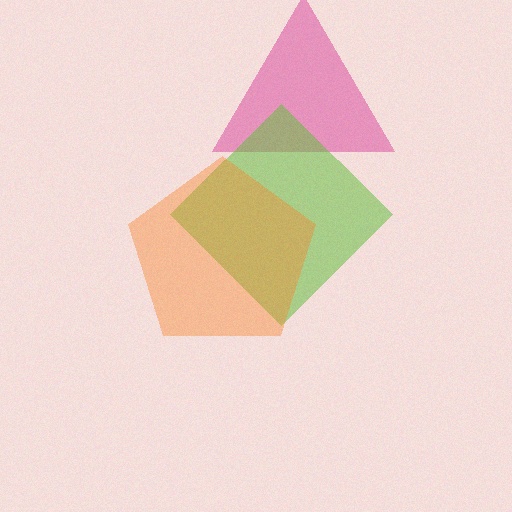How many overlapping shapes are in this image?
There are 3 overlapping shapes in the image.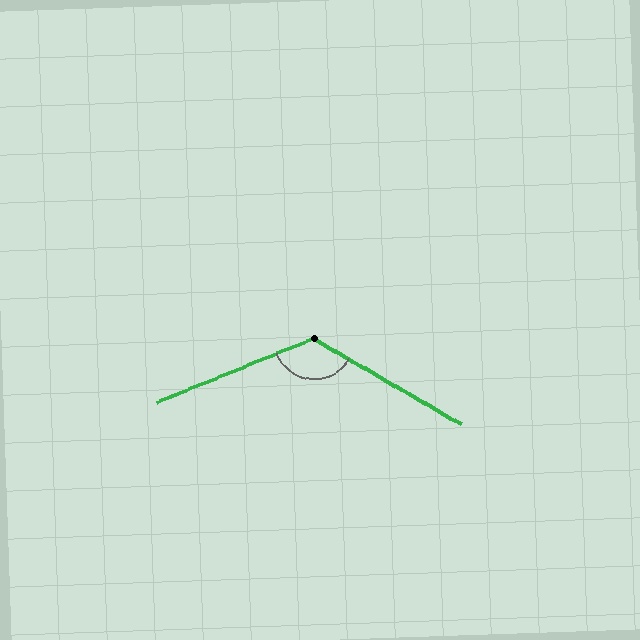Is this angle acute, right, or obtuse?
It is obtuse.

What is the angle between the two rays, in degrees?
Approximately 128 degrees.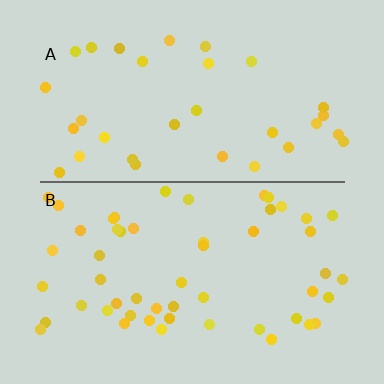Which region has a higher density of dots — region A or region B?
B (the bottom).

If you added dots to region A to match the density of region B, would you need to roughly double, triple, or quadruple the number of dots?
Approximately double.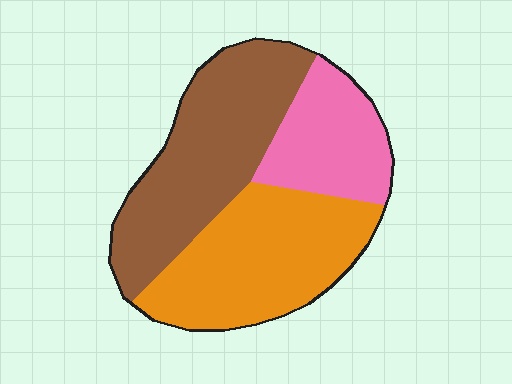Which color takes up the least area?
Pink, at roughly 20%.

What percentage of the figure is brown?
Brown covers about 40% of the figure.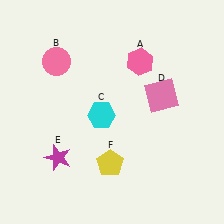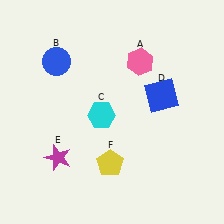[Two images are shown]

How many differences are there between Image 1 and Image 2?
There are 2 differences between the two images.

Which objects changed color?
B changed from pink to blue. D changed from pink to blue.